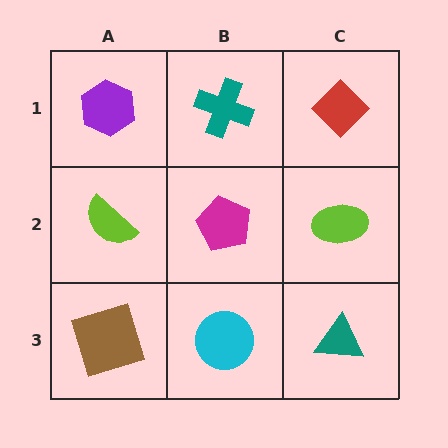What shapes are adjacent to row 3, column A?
A lime semicircle (row 2, column A), a cyan circle (row 3, column B).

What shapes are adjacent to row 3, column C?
A lime ellipse (row 2, column C), a cyan circle (row 3, column B).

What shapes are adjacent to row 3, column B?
A magenta pentagon (row 2, column B), a brown square (row 3, column A), a teal triangle (row 3, column C).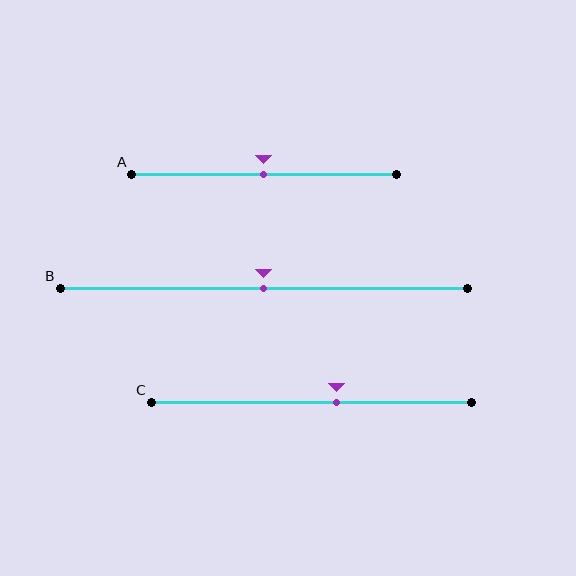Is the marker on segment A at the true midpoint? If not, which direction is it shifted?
Yes, the marker on segment A is at the true midpoint.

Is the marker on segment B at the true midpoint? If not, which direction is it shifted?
Yes, the marker on segment B is at the true midpoint.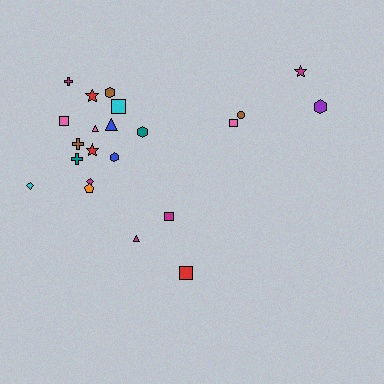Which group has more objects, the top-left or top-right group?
The top-left group.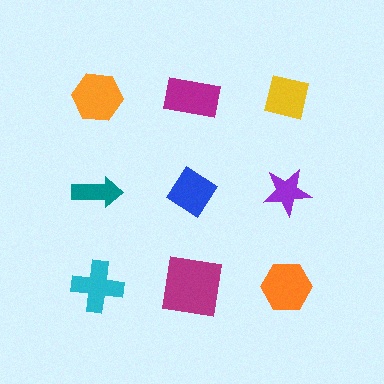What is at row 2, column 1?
A teal arrow.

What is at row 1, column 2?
A magenta rectangle.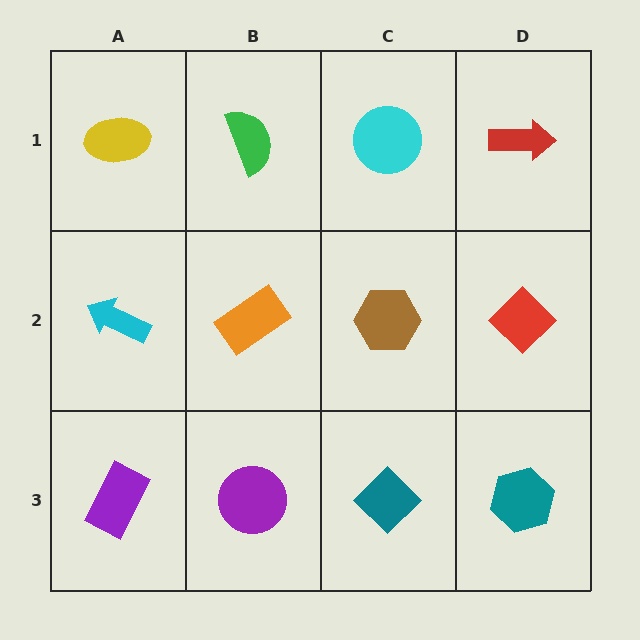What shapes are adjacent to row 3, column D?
A red diamond (row 2, column D), a teal diamond (row 3, column C).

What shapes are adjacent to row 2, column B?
A green semicircle (row 1, column B), a purple circle (row 3, column B), a cyan arrow (row 2, column A), a brown hexagon (row 2, column C).